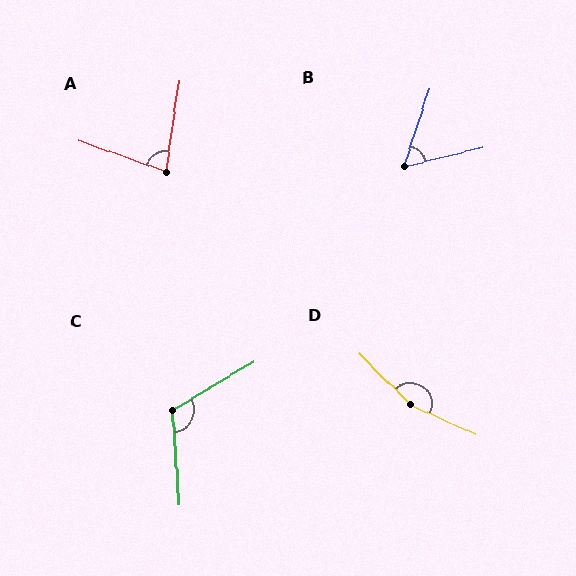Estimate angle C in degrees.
Approximately 116 degrees.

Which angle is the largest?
D, at approximately 160 degrees.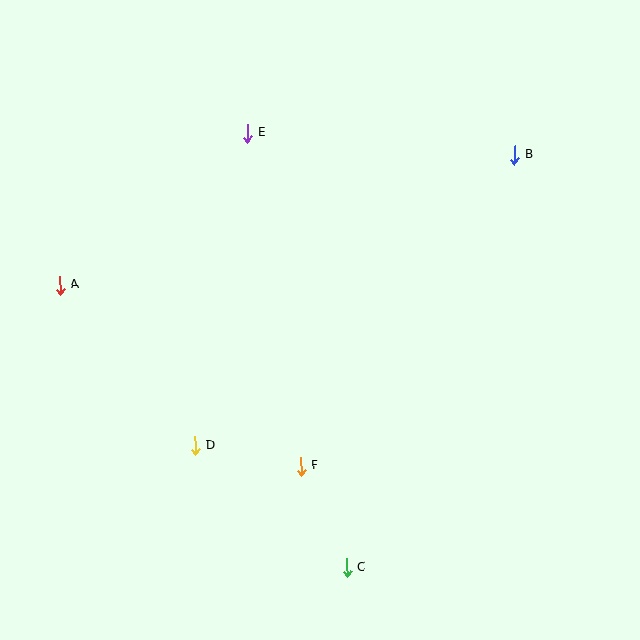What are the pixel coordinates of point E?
Point E is at (247, 133).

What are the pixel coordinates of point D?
Point D is at (195, 446).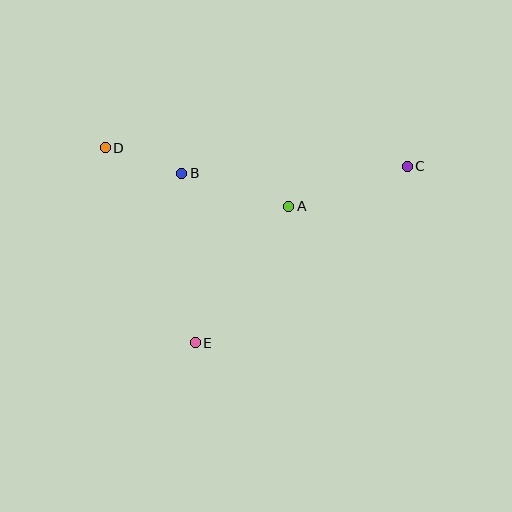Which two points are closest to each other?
Points B and D are closest to each other.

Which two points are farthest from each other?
Points C and D are farthest from each other.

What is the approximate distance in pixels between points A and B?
The distance between A and B is approximately 112 pixels.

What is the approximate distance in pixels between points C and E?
The distance between C and E is approximately 276 pixels.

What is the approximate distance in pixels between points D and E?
The distance between D and E is approximately 215 pixels.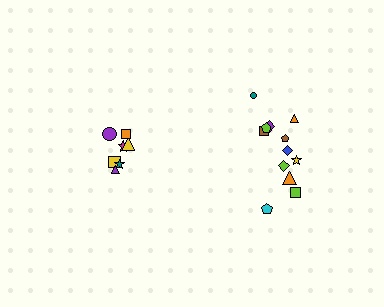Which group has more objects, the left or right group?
The right group.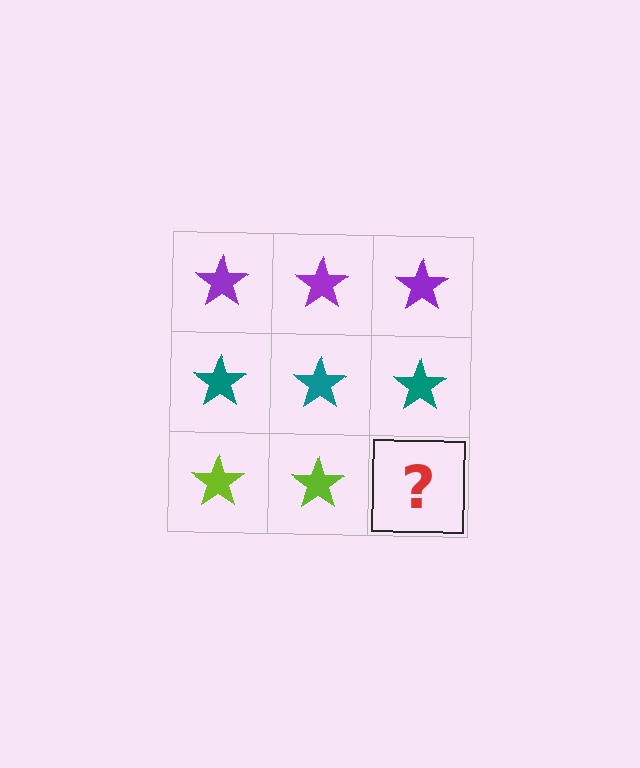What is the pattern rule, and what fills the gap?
The rule is that each row has a consistent color. The gap should be filled with a lime star.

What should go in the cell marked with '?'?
The missing cell should contain a lime star.